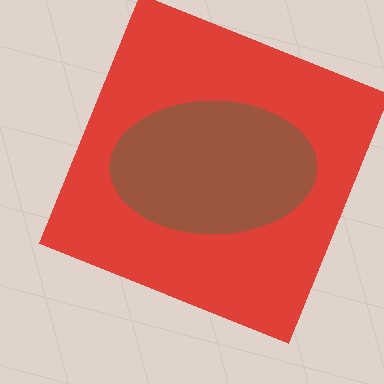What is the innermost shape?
The brown ellipse.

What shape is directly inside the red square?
The brown ellipse.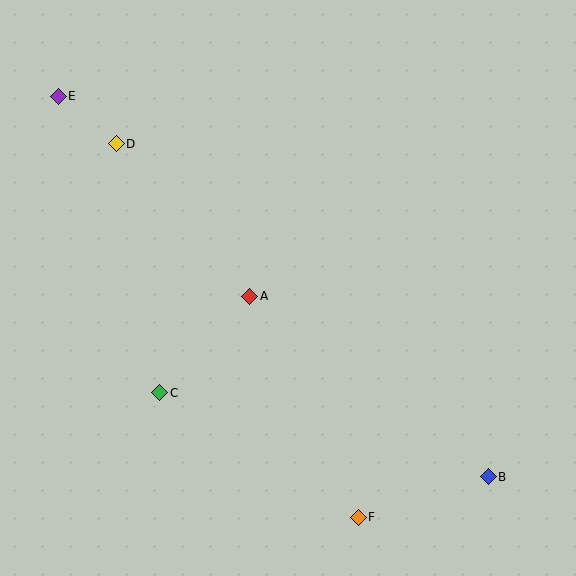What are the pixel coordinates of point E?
Point E is at (58, 96).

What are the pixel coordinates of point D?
Point D is at (116, 144).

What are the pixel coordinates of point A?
Point A is at (250, 296).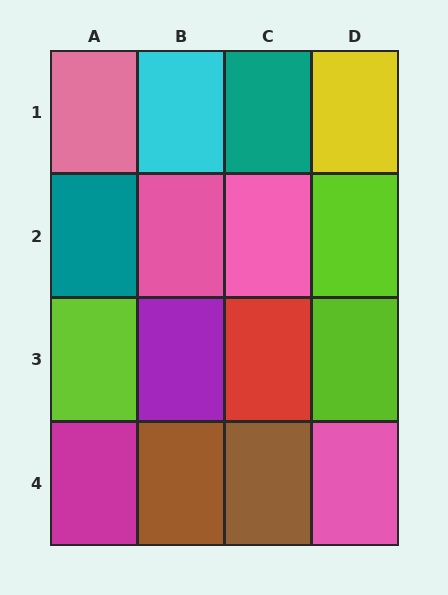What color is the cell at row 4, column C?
Brown.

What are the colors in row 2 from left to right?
Teal, pink, pink, lime.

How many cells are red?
1 cell is red.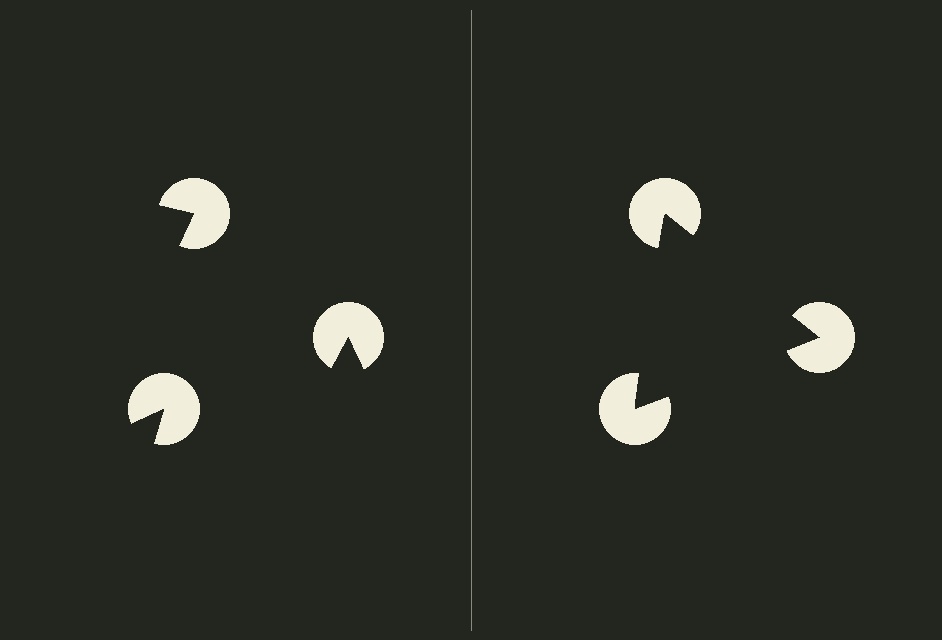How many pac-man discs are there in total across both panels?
6 — 3 on each side.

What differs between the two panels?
The pac-man discs are positioned identically on both sides; only the wedge orientations differ. On the right they align to a triangle; on the left they are misaligned.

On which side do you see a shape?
An illusory triangle appears on the right side. On the left side the wedge cuts are rotated, so no coherent shape forms.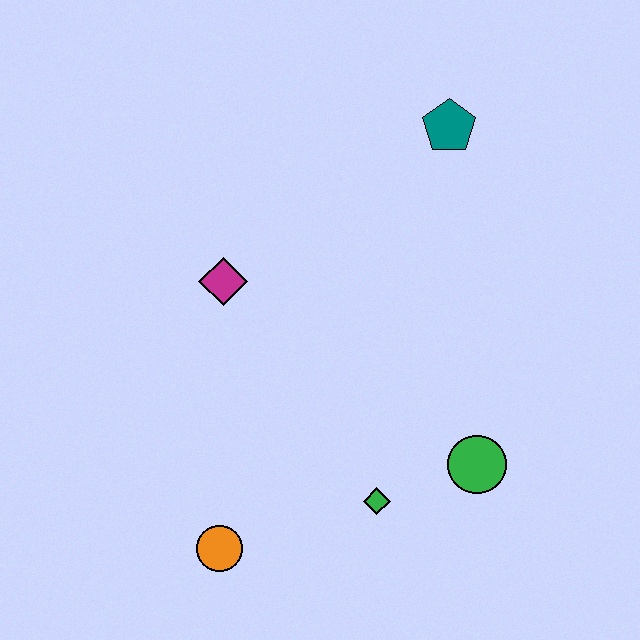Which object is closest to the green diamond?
The green circle is closest to the green diamond.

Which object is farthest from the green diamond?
The teal pentagon is farthest from the green diamond.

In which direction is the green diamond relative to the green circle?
The green diamond is to the left of the green circle.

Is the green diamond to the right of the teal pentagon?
No